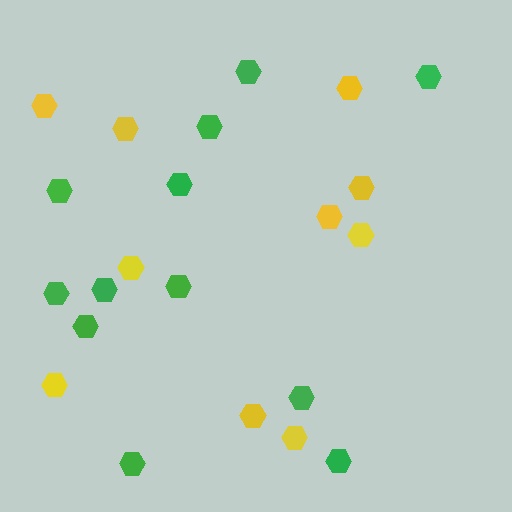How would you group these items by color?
There are 2 groups: one group of green hexagons (12) and one group of yellow hexagons (10).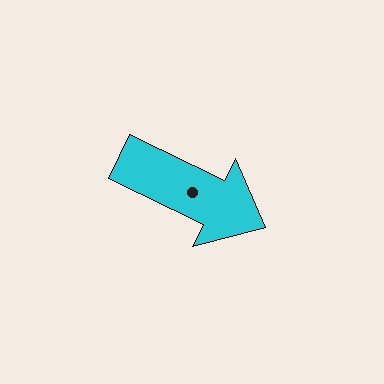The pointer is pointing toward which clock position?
Roughly 4 o'clock.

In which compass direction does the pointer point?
Southeast.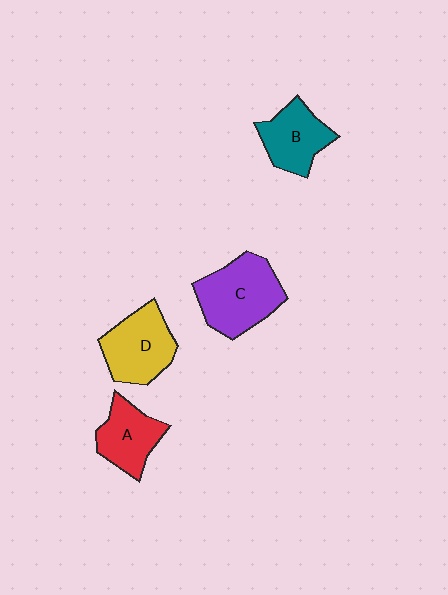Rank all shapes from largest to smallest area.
From largest to smallest: C (purple), D (yellow), B (teal), A (red).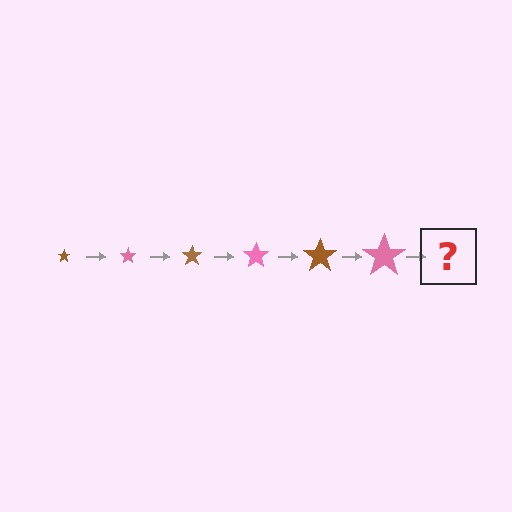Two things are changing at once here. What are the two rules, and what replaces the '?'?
The two rules are that the star grows larger each step and the color cycles through brown and pink. The '?' should be a brown star, larger than the previous one.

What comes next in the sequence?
The next element should be a brown star, larger than the previous one.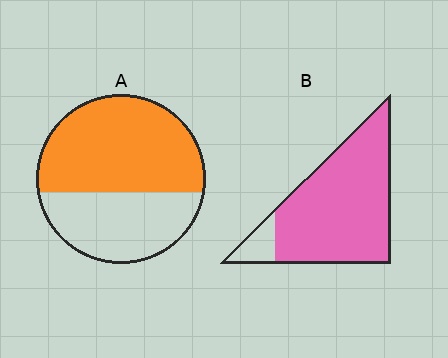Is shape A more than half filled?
Yes.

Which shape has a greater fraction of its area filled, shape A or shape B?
Shape B.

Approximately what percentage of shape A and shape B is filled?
A is approximately 60% and B is approximately 90%.